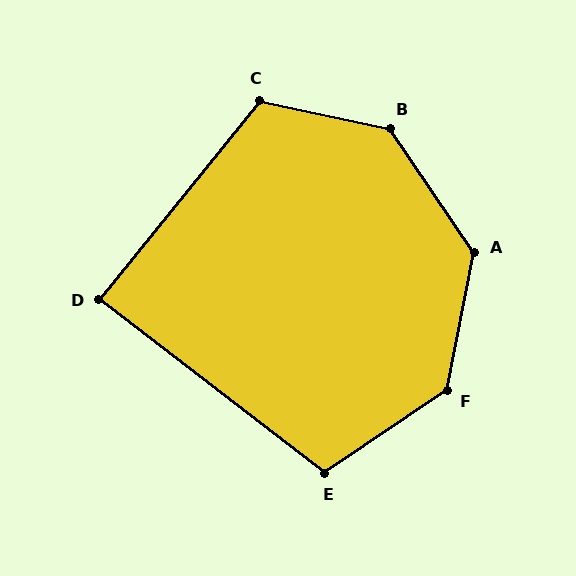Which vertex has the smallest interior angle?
D, at approximately 89 degrees.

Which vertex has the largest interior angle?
B, at approximately 136 degrees.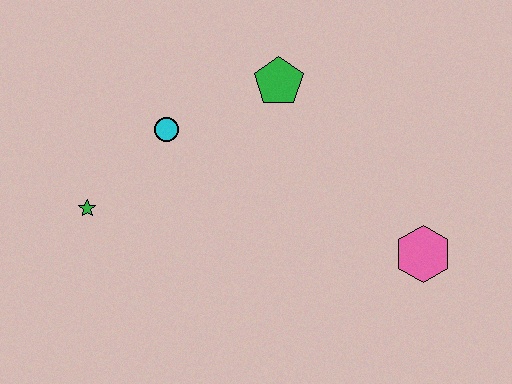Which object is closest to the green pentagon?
The cyan circle is closest to the green pentagon.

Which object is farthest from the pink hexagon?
The green star is farthest from the pink hexagon.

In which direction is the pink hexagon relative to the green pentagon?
The pink hexagon is below the green pentagon.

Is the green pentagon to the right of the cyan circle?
Yes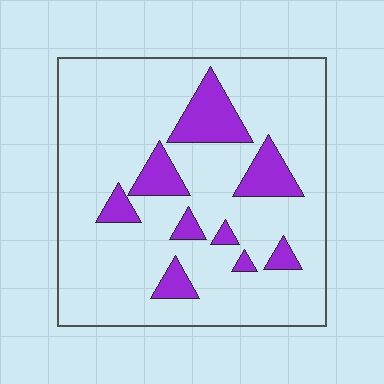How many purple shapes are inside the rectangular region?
9.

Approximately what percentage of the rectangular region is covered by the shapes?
Approximately 15%.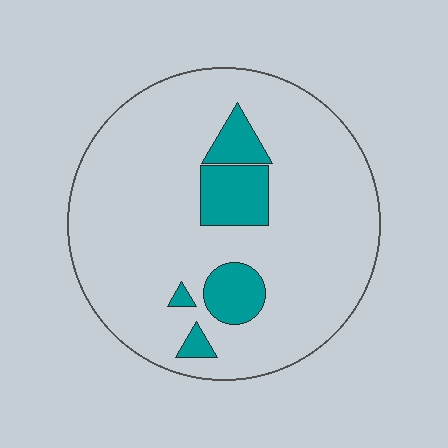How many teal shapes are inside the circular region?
5.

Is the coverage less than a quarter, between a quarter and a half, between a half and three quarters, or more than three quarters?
Less than a quarter.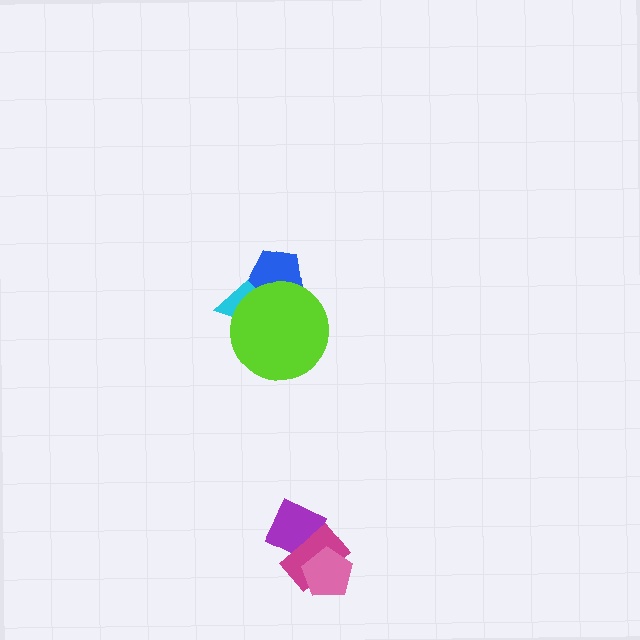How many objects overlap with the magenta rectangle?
2 objects overlap with the magenta rectangle.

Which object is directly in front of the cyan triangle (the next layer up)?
The blue pentagon is directly in front of the cyan triangle.